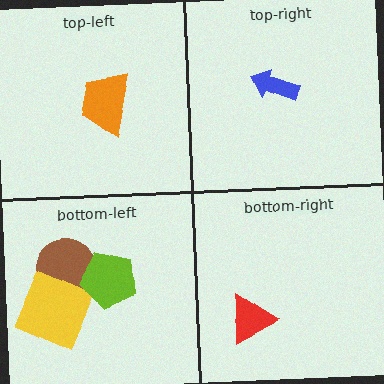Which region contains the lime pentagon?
The bottom-left region.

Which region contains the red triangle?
The bottom-right region.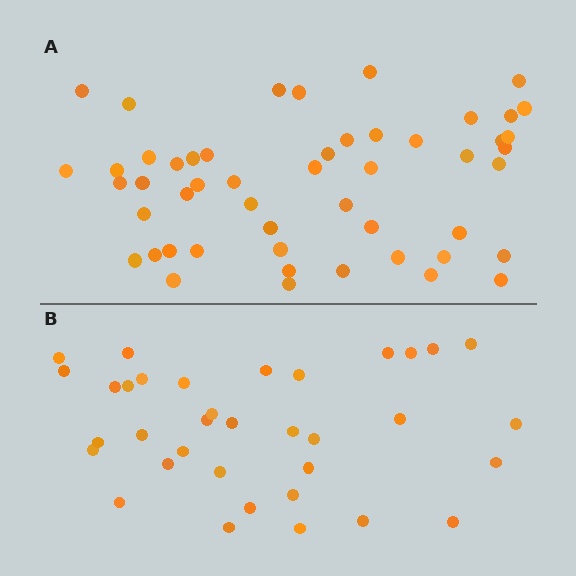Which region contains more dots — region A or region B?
Region A (the top region) has more dots.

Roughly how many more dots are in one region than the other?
Region A has approximately 15 more dots than region B.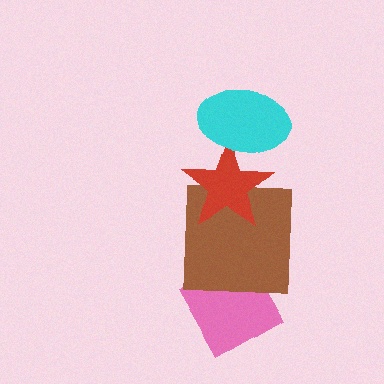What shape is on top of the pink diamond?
The brown square is on top of the pink diamond.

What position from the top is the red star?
The red star is 2nd from the top.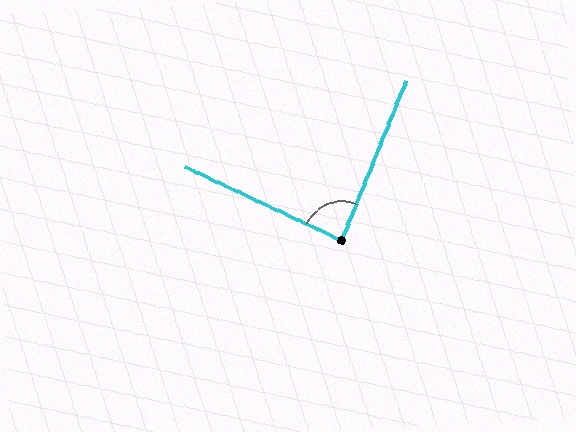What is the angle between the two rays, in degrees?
Approximately 87 degrees.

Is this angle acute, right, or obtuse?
It is approximately a right angle.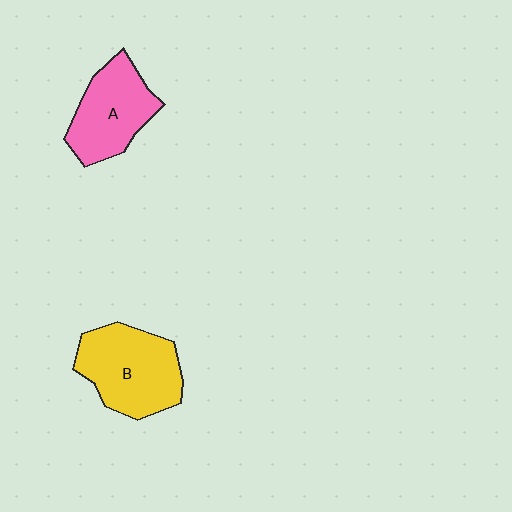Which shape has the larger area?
Shape B (yellow).